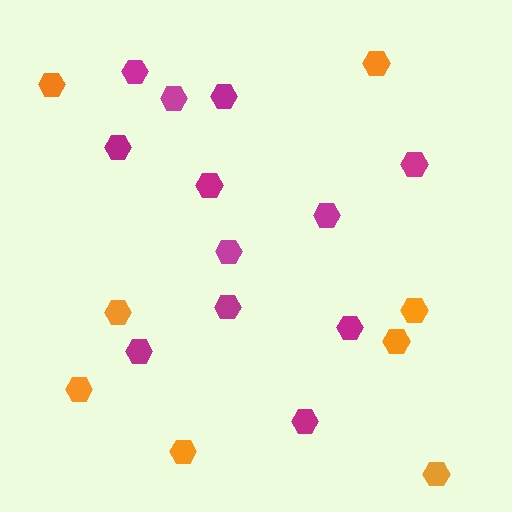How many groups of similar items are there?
There are 2 groups: one group of orange hexagons (8) and one group of magenta hexagons (12).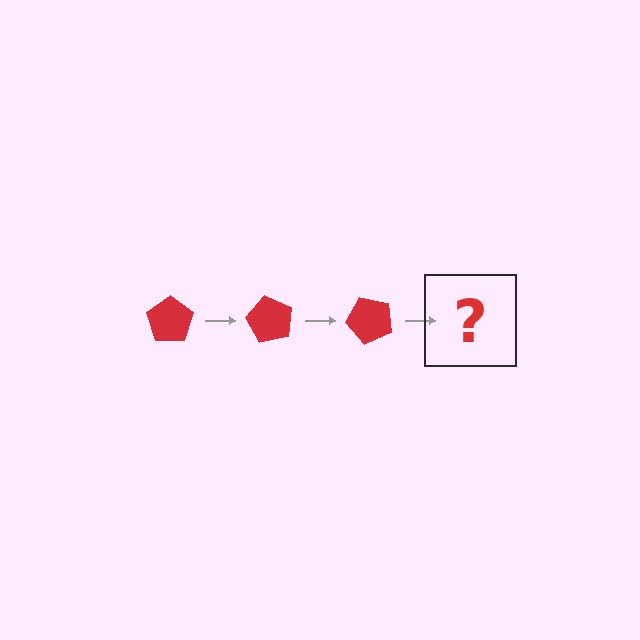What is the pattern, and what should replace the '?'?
The pattern is that the pentagon rotates 60 degrees each step. The '?' should be a red pentagon rotated 180 degrees.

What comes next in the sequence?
The next element should be a red pentagon rotated 180 degrees.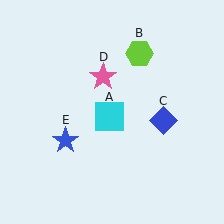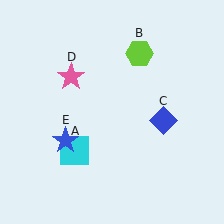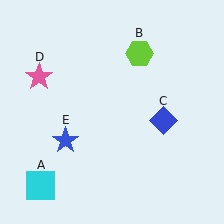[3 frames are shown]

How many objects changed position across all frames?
2 objects changed position: cyan square (object A), pink star (object D).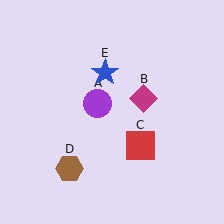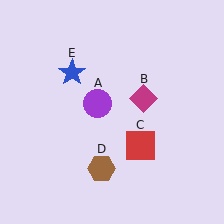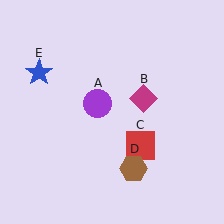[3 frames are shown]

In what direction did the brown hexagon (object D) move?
The brown hexagon (object D) moved right.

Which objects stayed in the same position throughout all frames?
Purple circle (object A) and magenta diamond (object B) and red square (object C) remained stationary.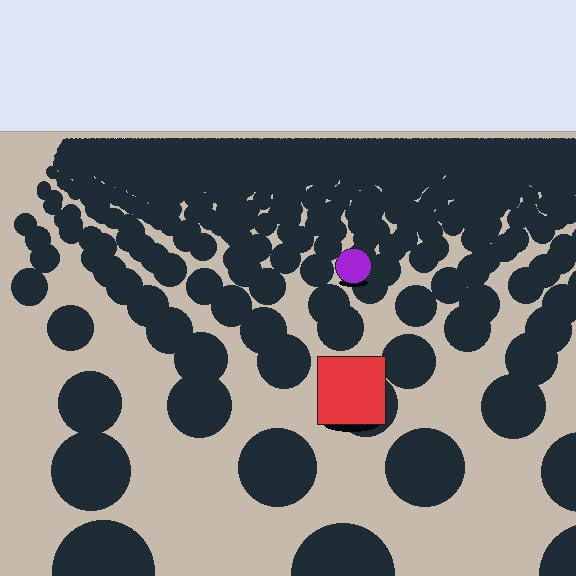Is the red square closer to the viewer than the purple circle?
Yes. The red square is closer — you can tell from the texture gradient: the ground texture is coarser near it.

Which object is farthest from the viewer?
The purple circle is farthest from the viewer. It appears smaller and the ground texture around it is denser.